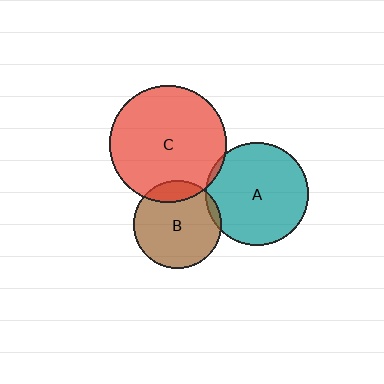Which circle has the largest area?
Circle C (red).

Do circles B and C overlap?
Yes.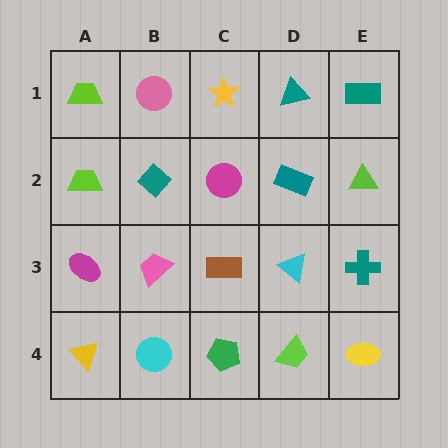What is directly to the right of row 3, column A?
A pink trapezoid.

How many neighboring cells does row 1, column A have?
2.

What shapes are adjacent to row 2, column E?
A teal rectangle (row 1, column E), a teal cross (row 3, column E), a teal rectangle (row 2, column D).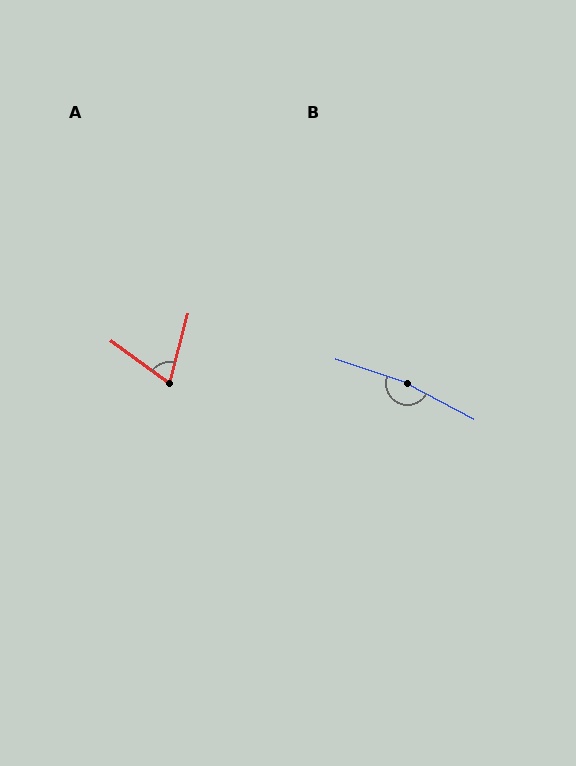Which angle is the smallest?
A, at approximately 69 degrees.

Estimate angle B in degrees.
Approximately 170 degrees.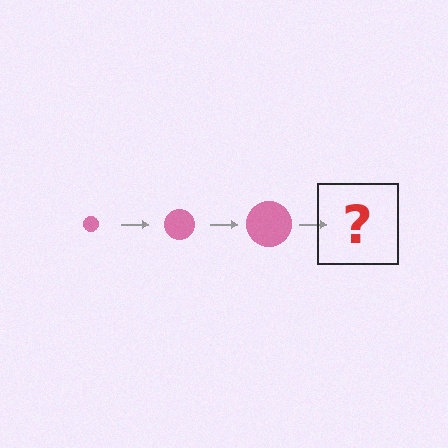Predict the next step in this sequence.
The next step is a pink circle, larger than the previous one.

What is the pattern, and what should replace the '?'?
The pattern is that the circle gets progressively larger each step. The '?' should be a pink circle, larger than the previous one.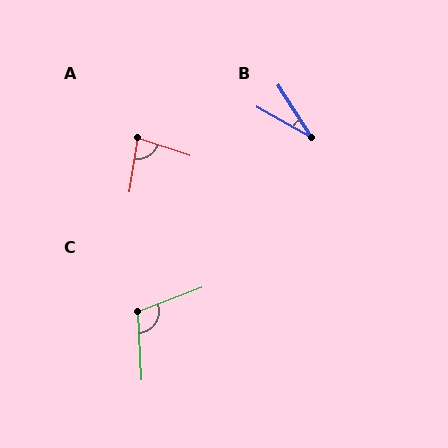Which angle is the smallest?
B, at approximately 28 degrees.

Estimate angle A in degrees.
Approximately 80 degrees.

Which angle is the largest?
C, at approximately 108 degrees.